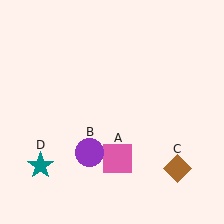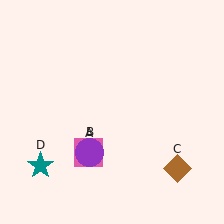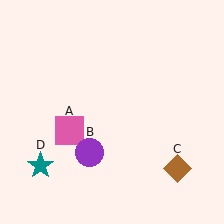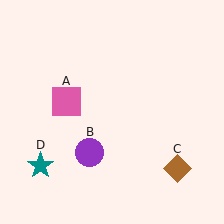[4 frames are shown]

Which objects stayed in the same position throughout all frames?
Purple circle (object B) and brown diamond (object C) and teal star (object D) remained stationary.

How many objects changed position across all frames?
1 object changed position: pink square (object A).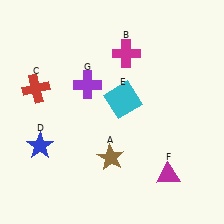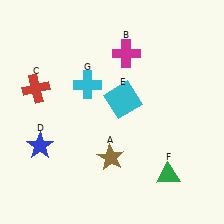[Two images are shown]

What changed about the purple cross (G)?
In Image 1, G is purple. In Image 2, it changed to cyan.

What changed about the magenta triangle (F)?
In Image 1, F is magenta. In Image 2, it changed to green.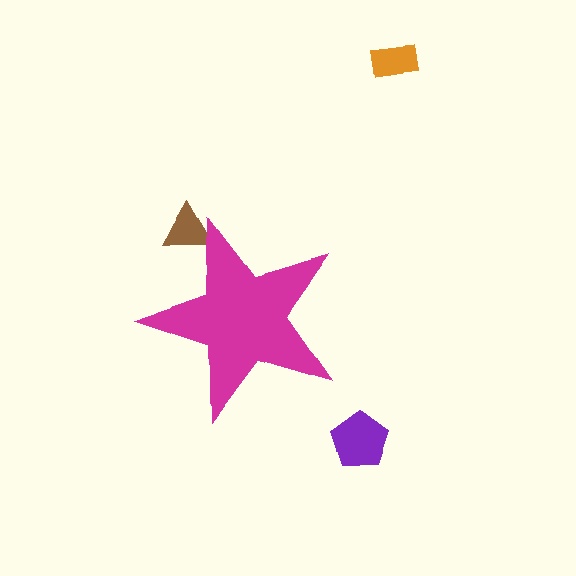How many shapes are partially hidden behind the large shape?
1 shape is partially hidden.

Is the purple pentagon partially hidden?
No, the purple pentagon is fully visible.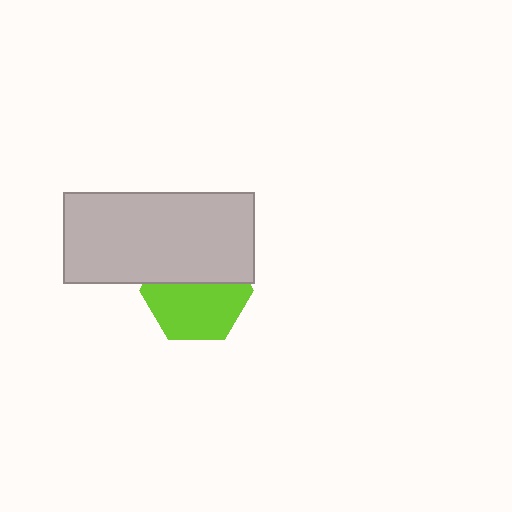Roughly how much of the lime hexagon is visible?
About half of it is visible (roughly 58%).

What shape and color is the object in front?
The object in front is a light gray rectangle.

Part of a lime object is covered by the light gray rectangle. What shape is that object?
It is a hexagon.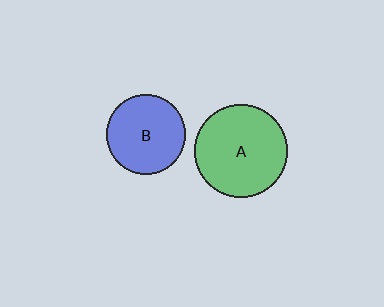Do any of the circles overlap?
No, none of the circles overlap.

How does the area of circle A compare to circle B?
Approximately 1.3 times.